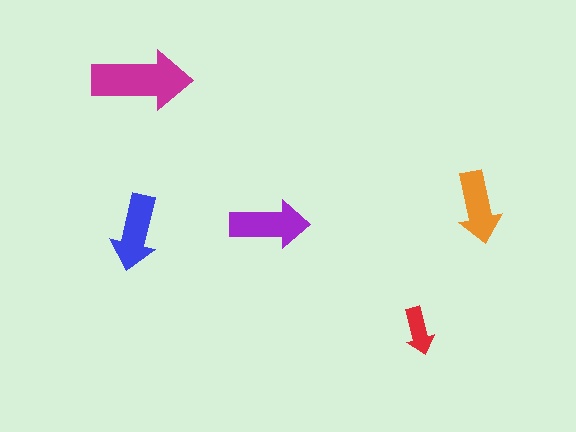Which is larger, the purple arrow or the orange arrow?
The purple one.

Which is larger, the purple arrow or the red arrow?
The purple one.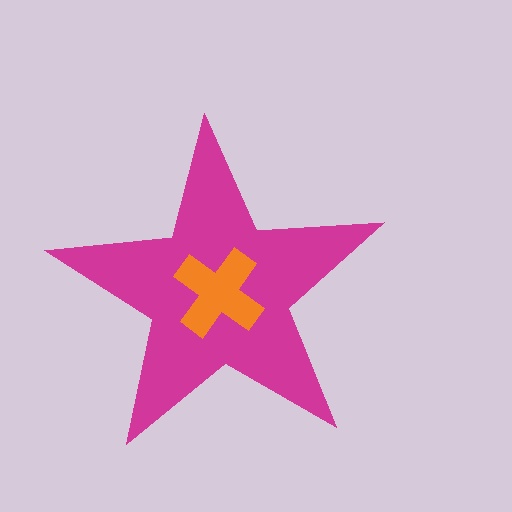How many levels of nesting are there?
2.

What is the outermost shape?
The magenta star.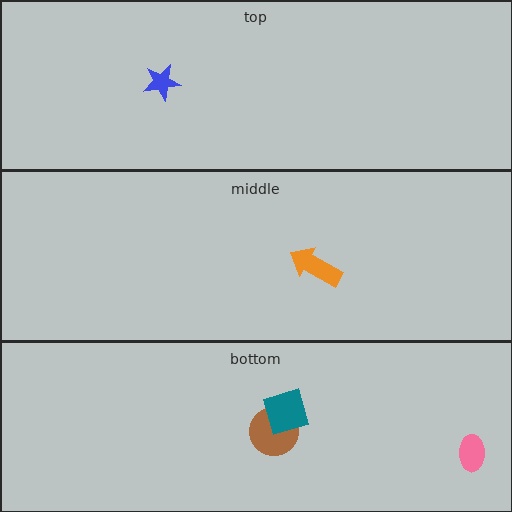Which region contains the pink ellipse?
The bottom region.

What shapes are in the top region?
The blue star.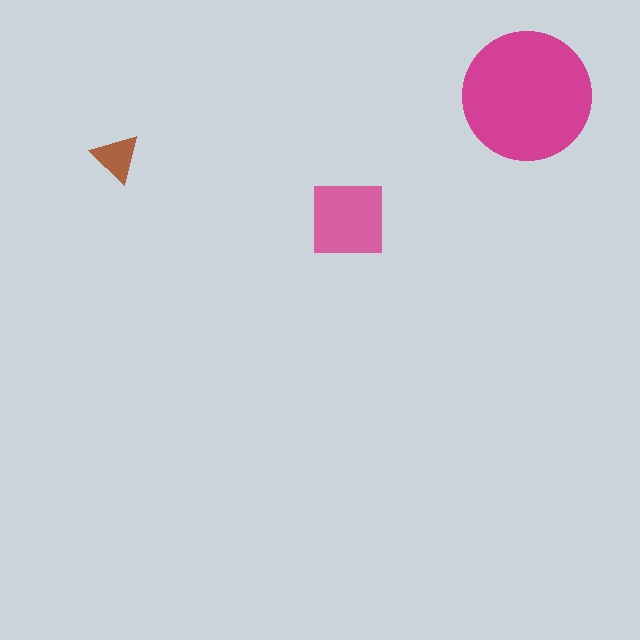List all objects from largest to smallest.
The magenta circle, the pink square, the brown triangle.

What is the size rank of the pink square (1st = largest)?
2nd.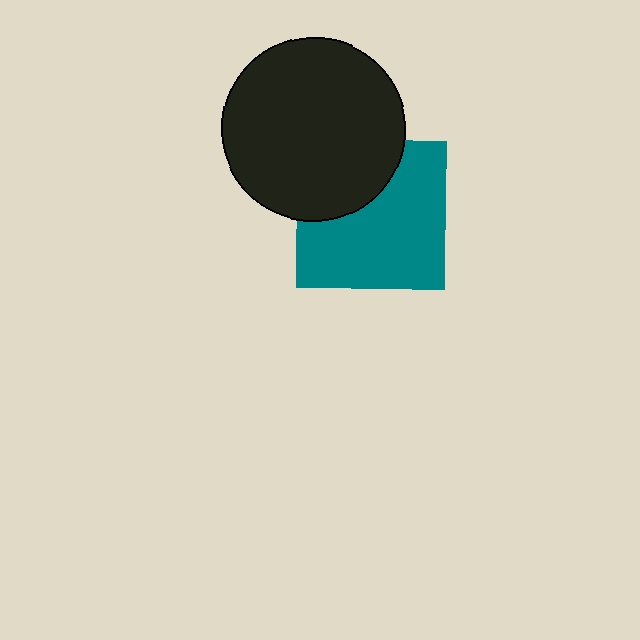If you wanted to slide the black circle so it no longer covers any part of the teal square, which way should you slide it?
Slide it up — that is the most direct way to separate the two shapes.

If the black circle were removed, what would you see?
You would see the complete teal square.